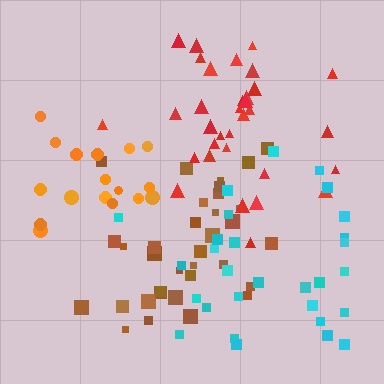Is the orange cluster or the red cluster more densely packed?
Red.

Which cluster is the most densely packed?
Red.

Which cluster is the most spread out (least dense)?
Cyan.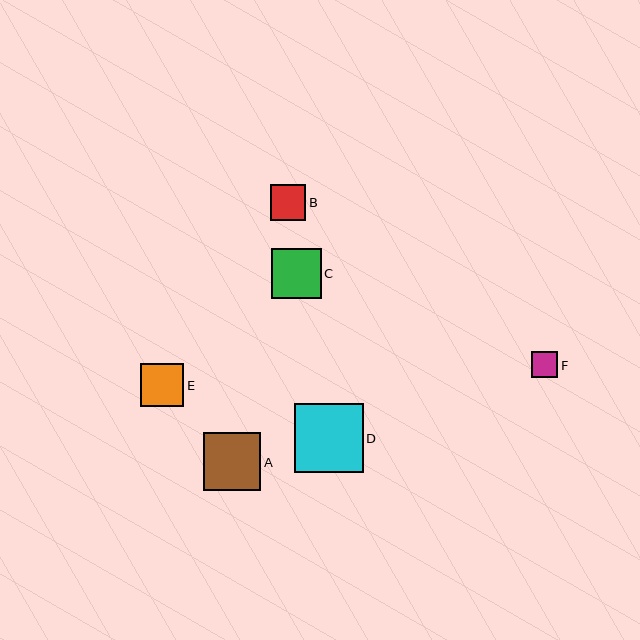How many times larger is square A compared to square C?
Square A is approximately 1.2 times the size of square C.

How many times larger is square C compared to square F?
Square C is approximately 1.9 times the size of square F.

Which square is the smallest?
Square F is the smallest with a size of approximately 26 pixels.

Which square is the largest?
Square D is the largest with a size of approximately 68 pixels.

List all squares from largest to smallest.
From largest to smallest: D, A, C, E, B, F.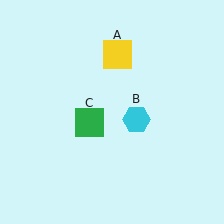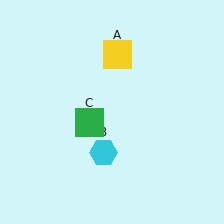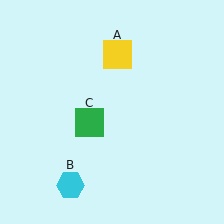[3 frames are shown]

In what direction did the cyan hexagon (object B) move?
The cyan hexagon (object B) moved down and to the left.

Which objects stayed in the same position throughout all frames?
Yellow square (object A) and green square (object C) remained stationary.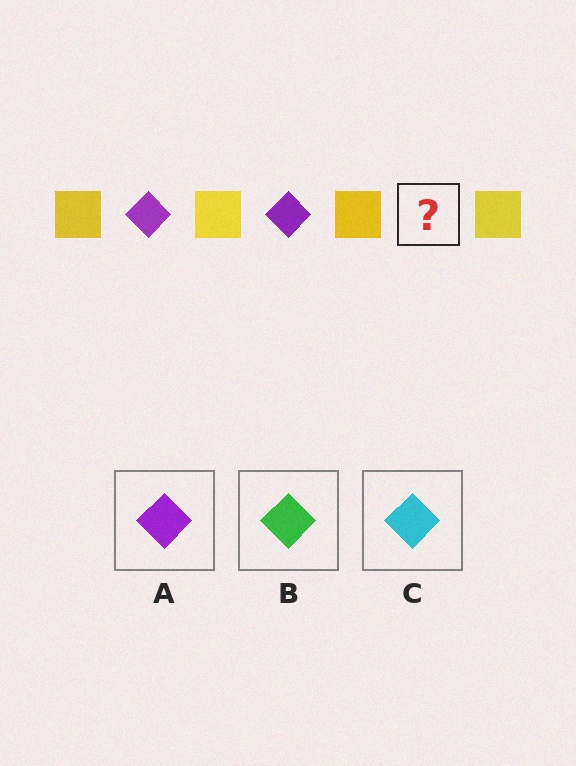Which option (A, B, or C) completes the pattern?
A.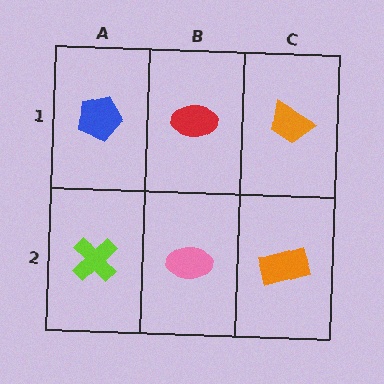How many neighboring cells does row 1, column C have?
2.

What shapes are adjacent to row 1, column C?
An orange rectangle (row 2, column C), a red ellipse (row 1, column B).